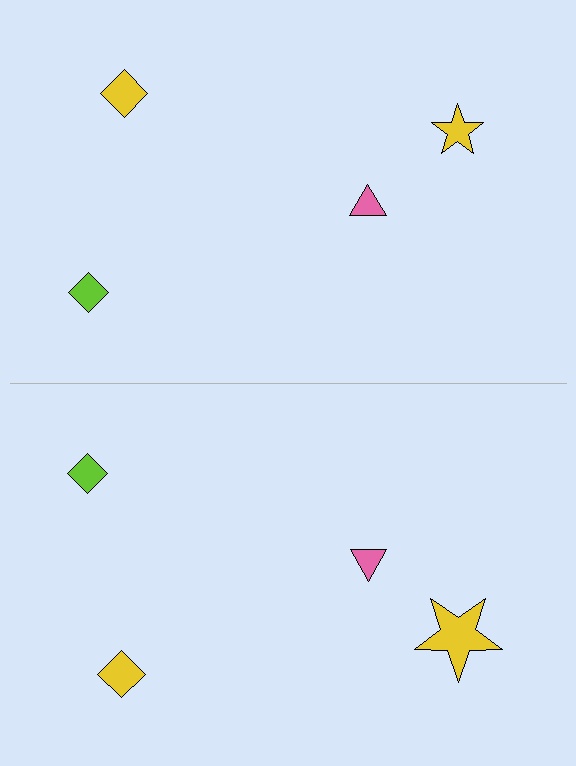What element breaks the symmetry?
The yellow star on the bottom side has a different size than its mirror counterpart.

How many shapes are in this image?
There are 8 shapes in this image.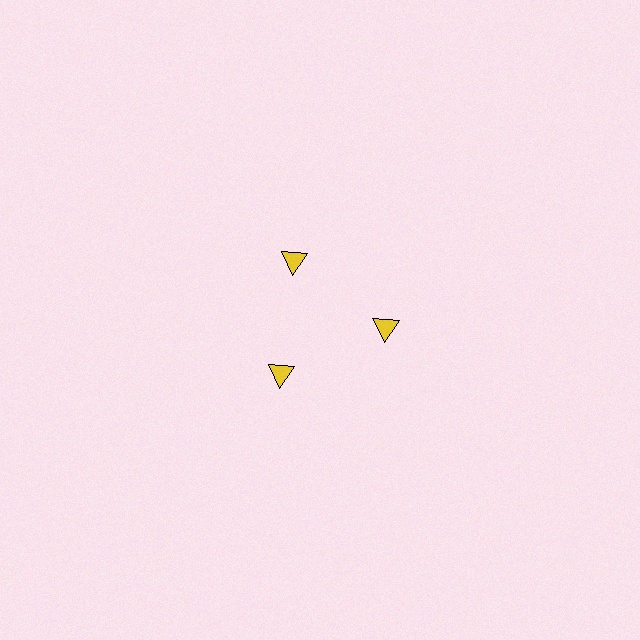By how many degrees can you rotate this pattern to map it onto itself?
The pattern maps onto itself every 120 degrees of rotation.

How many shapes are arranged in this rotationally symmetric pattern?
There are 3 shapes, arranged in 3 groups of 1.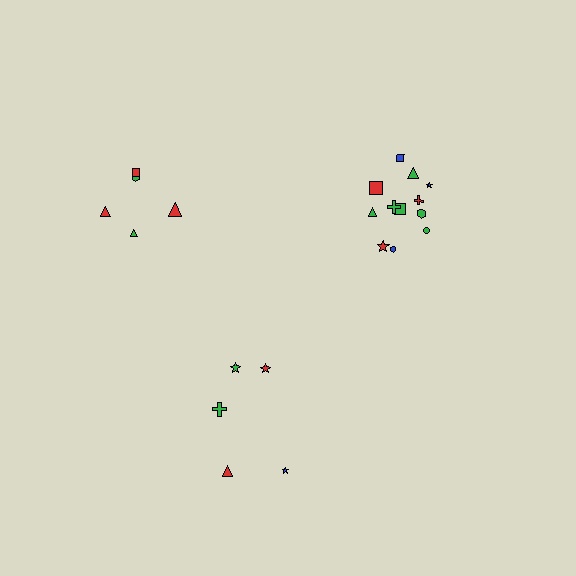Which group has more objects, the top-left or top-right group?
The top-right group.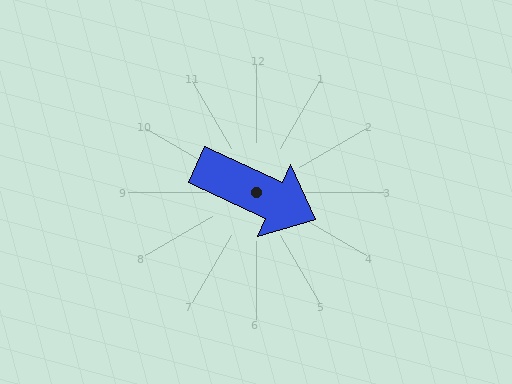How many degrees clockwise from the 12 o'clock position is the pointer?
Approximately 115 degrees.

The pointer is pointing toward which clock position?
Roughly 4 o'clock.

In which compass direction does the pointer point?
Southeast.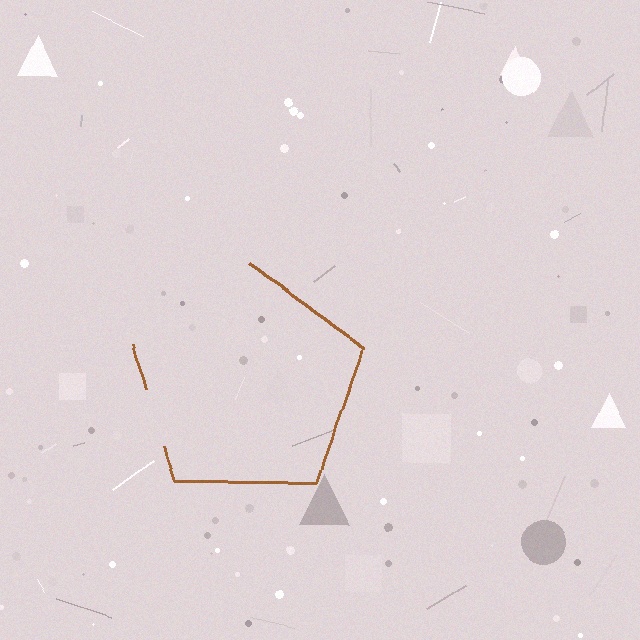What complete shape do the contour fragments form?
The contour fragments form a pentagon.